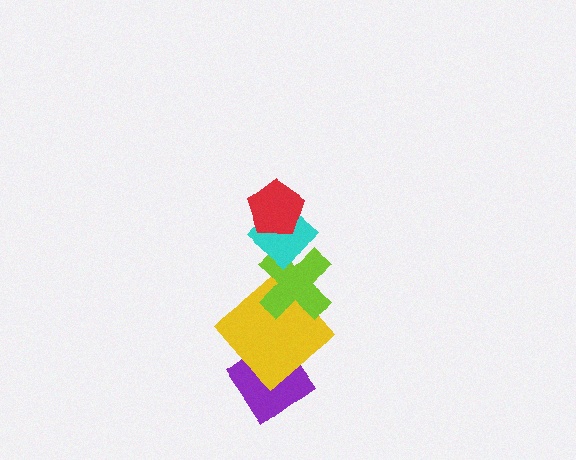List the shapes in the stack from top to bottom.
From top to bottom: the red pentagon, the cyan diamond, the lime cross, the yellow diamond, the purple diamond.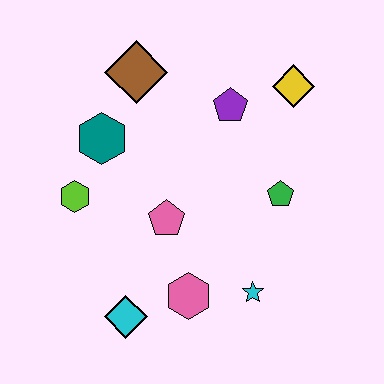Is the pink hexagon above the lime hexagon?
No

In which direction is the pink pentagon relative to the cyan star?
The pink pentagon is to the left of the cyan star.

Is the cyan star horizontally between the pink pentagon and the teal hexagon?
No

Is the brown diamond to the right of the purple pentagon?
No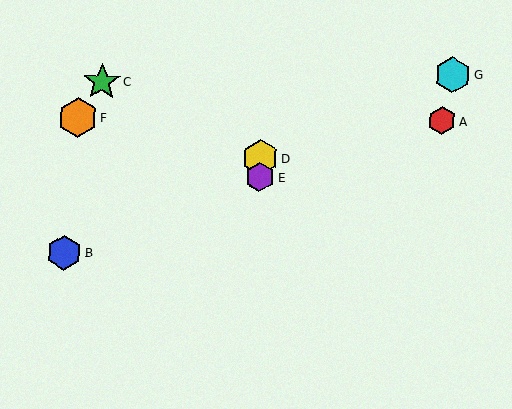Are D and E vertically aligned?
Yes, both are at x≈260.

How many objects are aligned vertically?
2 objects (D, E) are aligned vertically.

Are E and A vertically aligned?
No, E is at x≈260 and A is at x≈442.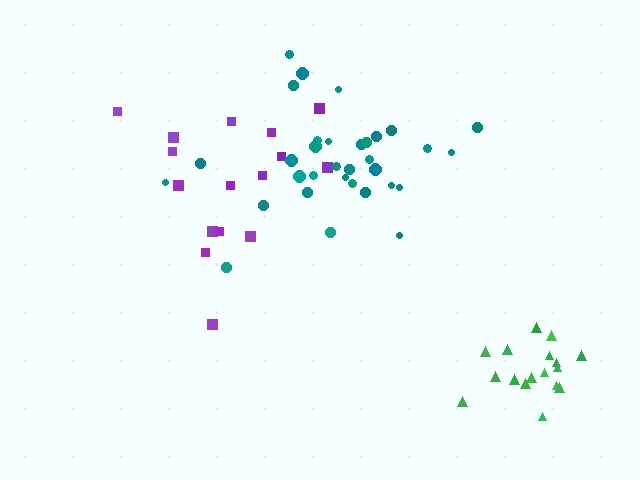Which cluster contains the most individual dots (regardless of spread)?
Teal (33).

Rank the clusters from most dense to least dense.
green, teal, purple.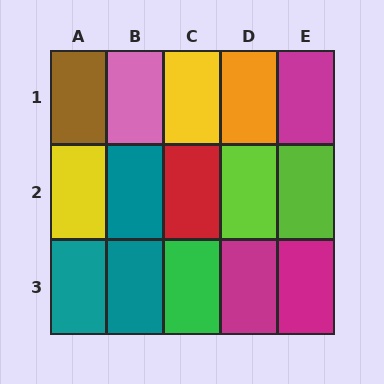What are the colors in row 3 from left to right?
Teal, teal, green, magenta, magenta.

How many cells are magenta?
3 cells are magenta.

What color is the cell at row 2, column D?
Lime.